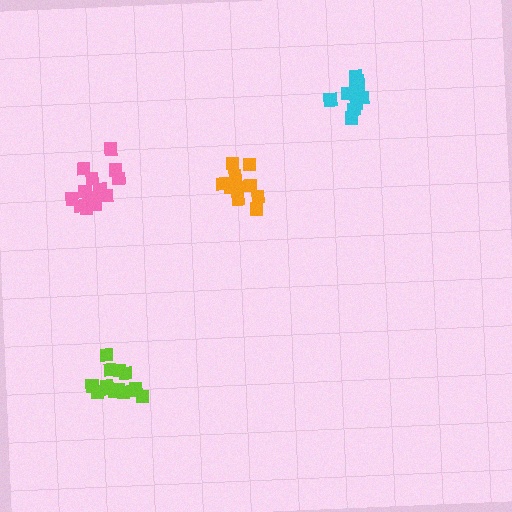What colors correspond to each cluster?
The clusters are colored: pink, lime, orange, cyan.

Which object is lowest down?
The lime cluster is bottommost.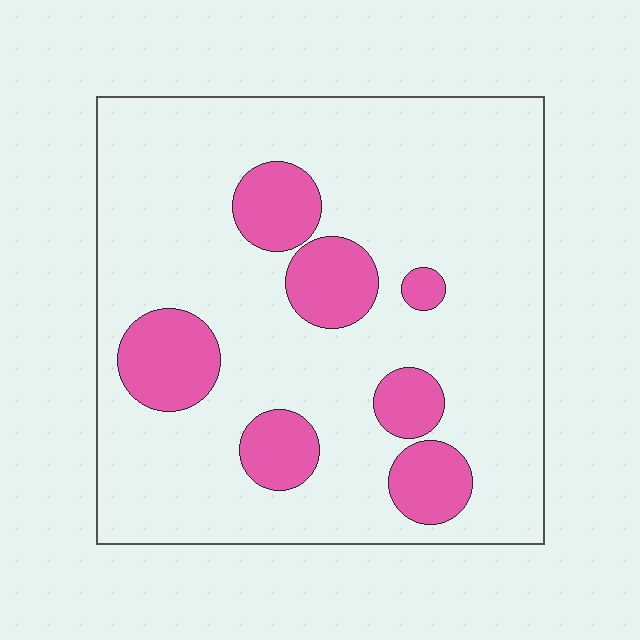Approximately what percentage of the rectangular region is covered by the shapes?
Approximately 20%.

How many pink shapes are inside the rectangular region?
7.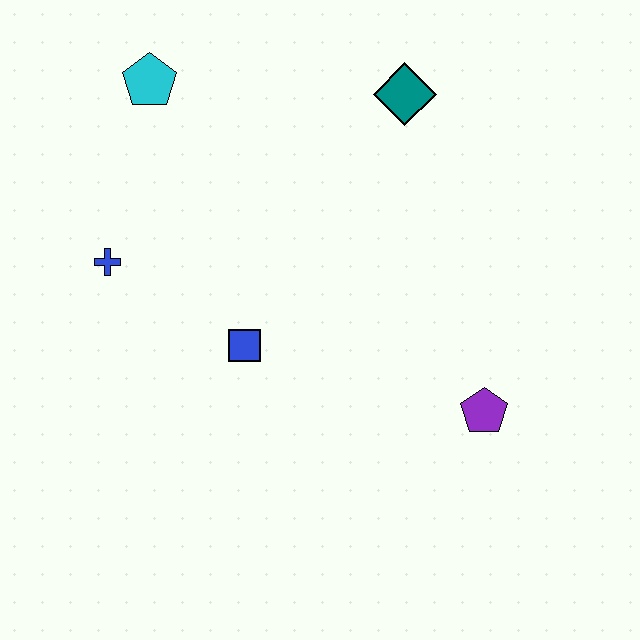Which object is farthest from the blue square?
The teal diamond is farthest from the blue square.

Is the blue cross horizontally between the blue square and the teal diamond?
No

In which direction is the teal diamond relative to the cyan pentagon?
The teal diamond is to the right of the cyan pentagon.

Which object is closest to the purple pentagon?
The blue square is closest to the purple pentagon.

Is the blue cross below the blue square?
No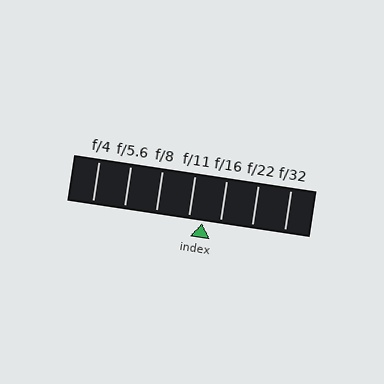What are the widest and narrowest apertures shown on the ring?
The widest aperture shown is f/4 and the narrowest is f/32.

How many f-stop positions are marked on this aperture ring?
There are 7 f-stop positions marked.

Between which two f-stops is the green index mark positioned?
The index mark is between f/11 and f/16.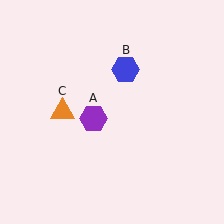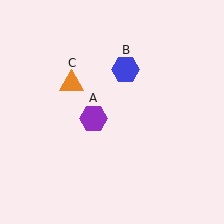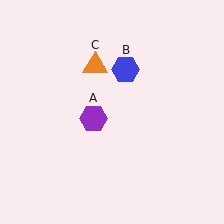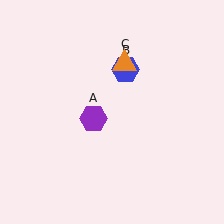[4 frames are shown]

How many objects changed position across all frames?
1 object changed position: orange triangle (object C).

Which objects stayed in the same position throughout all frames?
Purple hexagon (object A) and blue hexagon (object B) remained stationary.